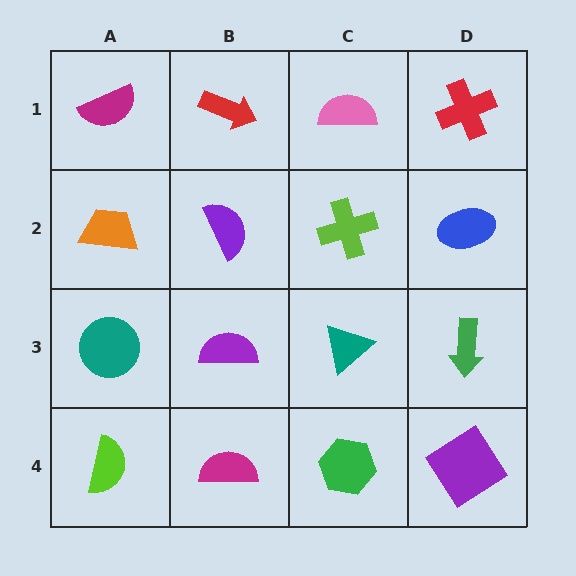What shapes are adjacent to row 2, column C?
A pink semicircle (row 1, column C), a teal triangle (row 3, column C), a purple semicircle (row 2, column B), a blue ellipse (row 2, column D).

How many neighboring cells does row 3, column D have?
3.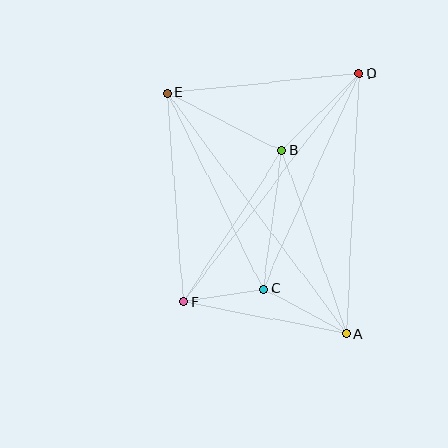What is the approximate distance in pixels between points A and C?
The distance between A and C is approximately 94 pixels.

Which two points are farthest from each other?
Points A and E are farthest from each other.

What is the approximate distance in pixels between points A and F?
The distance between A and F is approximately 166 pixels.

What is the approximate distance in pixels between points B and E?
The distance between B and E is approximately 129 pixels.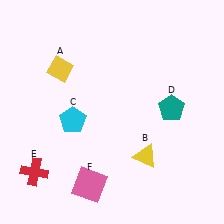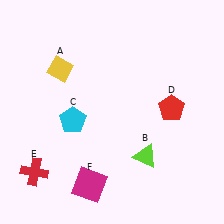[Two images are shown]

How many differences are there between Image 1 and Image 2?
There are 3 differences between the two images.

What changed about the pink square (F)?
In Image 1, F is pink. In Image 2, it changed to magenta.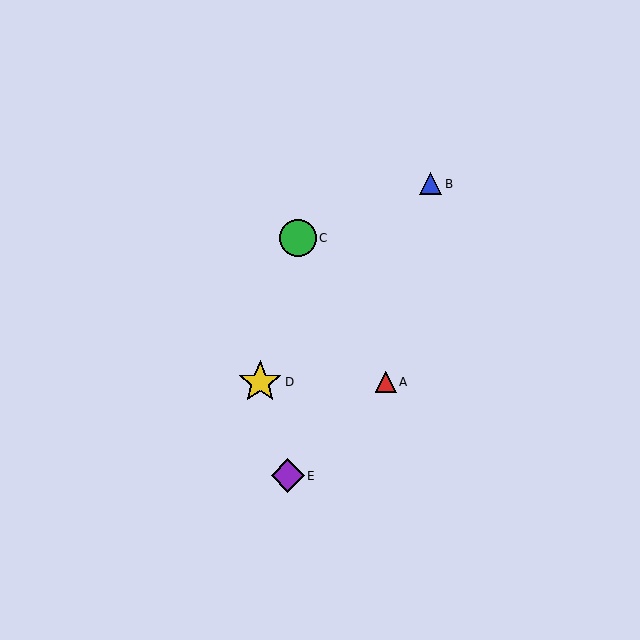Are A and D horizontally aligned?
Yes, both are at y≈382.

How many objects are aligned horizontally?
2 objects (A, D) are aligned horizontally.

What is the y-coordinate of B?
Object B is at y≈184.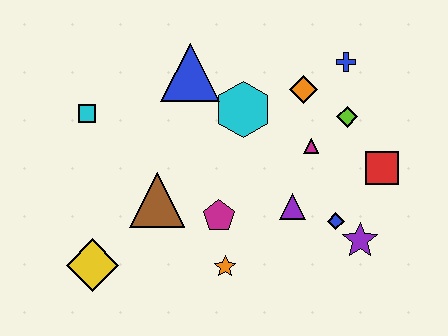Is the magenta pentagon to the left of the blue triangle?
No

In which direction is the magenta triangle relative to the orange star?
The magenta triangle is above the orange star.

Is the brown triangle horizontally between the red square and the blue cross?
No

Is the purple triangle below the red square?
Yes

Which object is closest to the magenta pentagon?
The orange star is closest to the magenta pentagon.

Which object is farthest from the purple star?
The cyan square is farthest from the purple star.